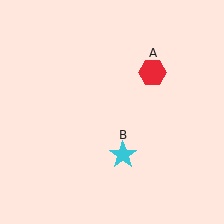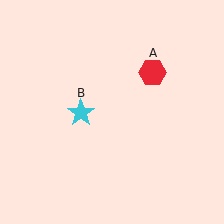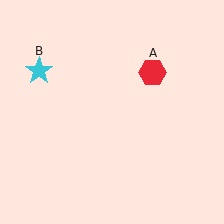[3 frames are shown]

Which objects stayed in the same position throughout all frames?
Red hexagon (object A) remained stationary.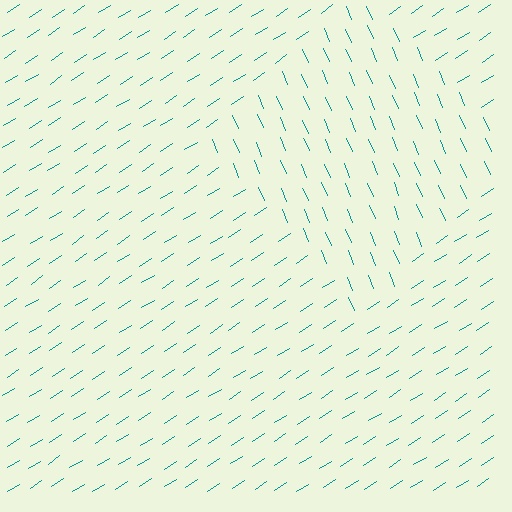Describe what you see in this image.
The image is filled with small teal line segments. A diamond region in the image has lines oriented differently from the surrounding lines, creating a visible texture boundary.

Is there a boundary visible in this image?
Yes, there is a texture boundary formed by a change in line orientation.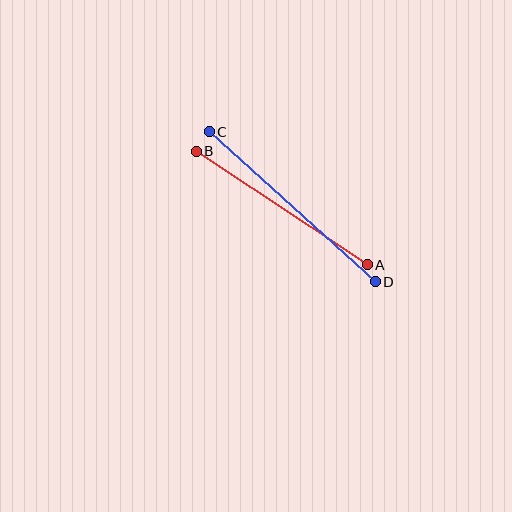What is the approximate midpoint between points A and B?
The midpoint is at approximately (282, 208) pixels.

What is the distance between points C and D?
The distance is approximately 224 pixels.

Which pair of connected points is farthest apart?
Points C and D are farthest apart.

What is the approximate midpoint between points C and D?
The midpoint is at approximately (292, 207) pixels.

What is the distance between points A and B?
The distance is approximately 205 pixels.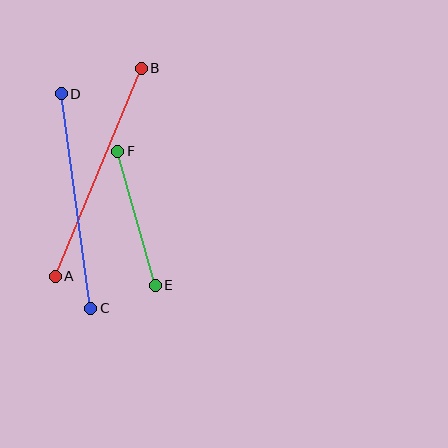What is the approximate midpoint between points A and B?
The midpoint is at approximately (98, 172) pixels.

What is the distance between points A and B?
The distance is approximately 225 pixels.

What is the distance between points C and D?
The distance is approximately 216 pixels.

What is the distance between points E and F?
The distance is approximately 139 pixels.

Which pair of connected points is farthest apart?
Points A and B are farthest apart.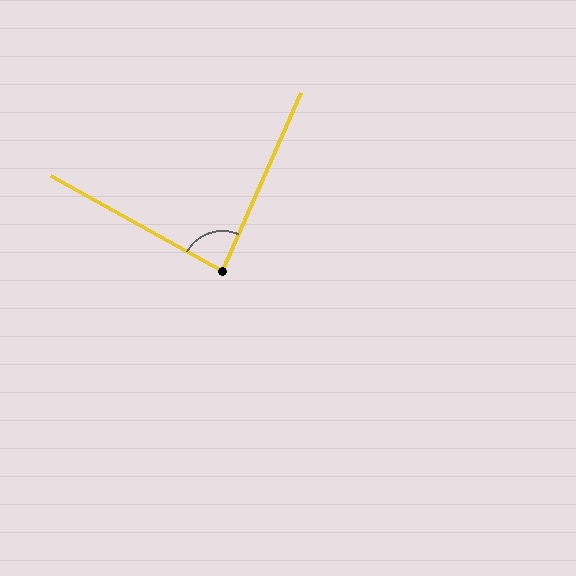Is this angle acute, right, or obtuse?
It is acute.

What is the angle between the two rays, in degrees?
Approximately 85 degrees.